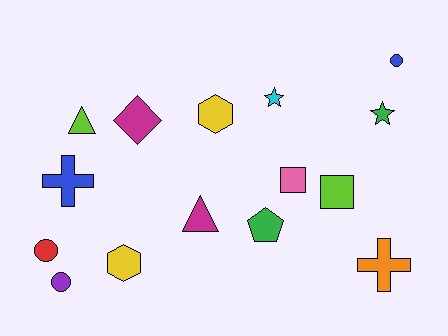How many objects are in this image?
There are 15 objects.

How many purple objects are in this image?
There is 1 purple object.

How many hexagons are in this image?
There are 2 hexagons.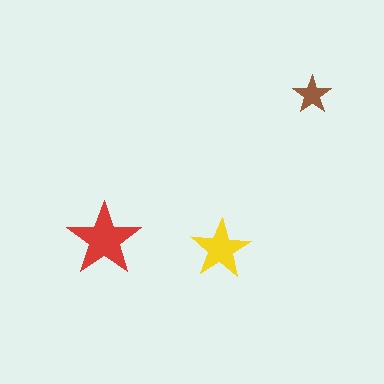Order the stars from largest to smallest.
the red one, the yellow one, the brown one.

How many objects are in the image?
There are 3 objects in the image.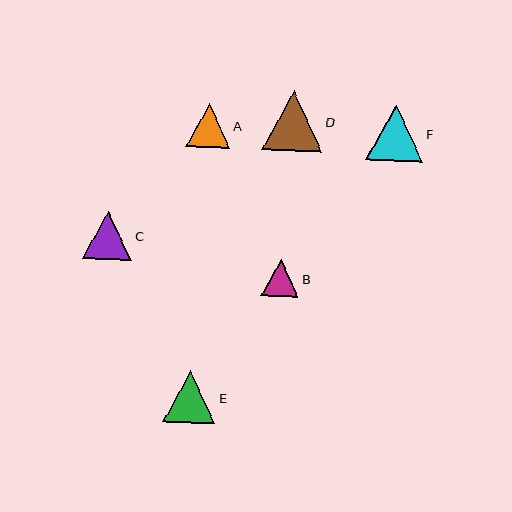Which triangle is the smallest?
Triangle B is the smallest with a size of approximately 37 pixels.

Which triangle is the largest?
Triangle D is the largest with a size of approximately 60 pixels.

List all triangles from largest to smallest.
From largest to smallest: D, F, E, C, A, B.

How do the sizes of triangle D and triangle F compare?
Triangle D and triangle F are approximately the same size.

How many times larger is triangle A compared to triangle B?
Triangle A is approximately 1.2 times the size of triangle B.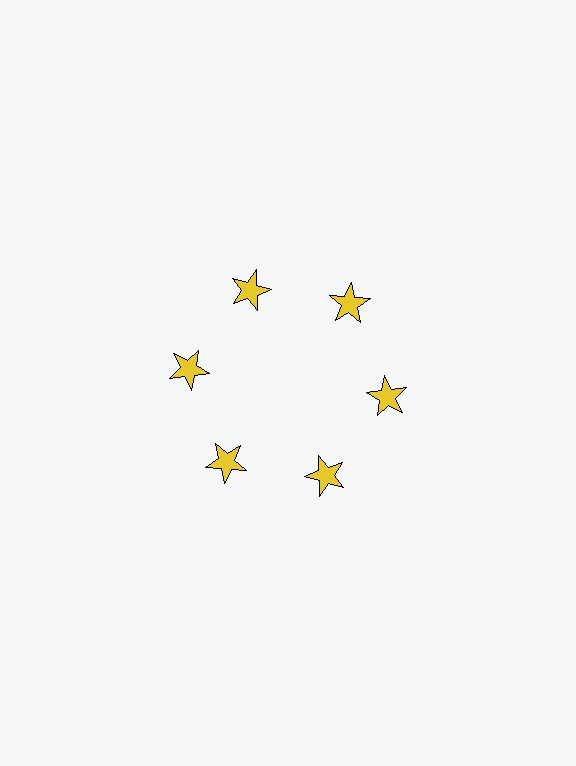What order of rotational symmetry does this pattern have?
This pattern has 6-fold rotational symmetry.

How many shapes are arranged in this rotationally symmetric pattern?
There are 6 shapes, arranged in 6 groups of 1.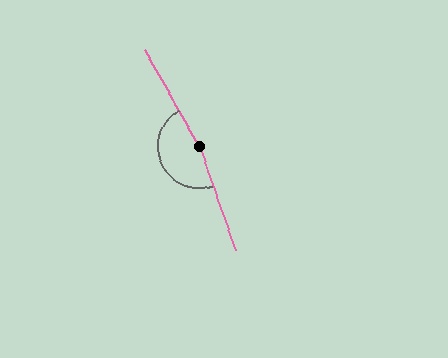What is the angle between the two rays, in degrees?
Approximately 169 degrees.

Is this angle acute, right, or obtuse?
It is obtuse.